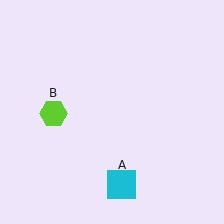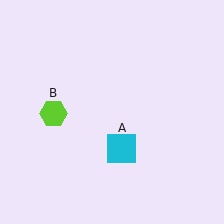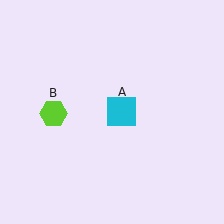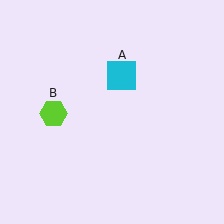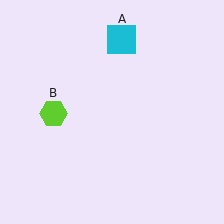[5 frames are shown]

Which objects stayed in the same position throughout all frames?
Lime hexagon (object B) remained stationary.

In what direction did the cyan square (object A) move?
The cyan square (object A) moved up.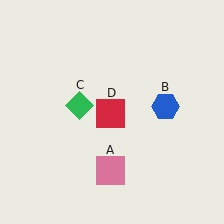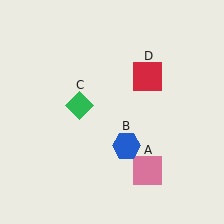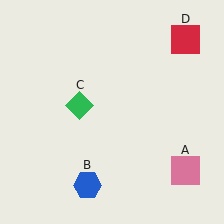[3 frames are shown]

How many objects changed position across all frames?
3 objects changed position: pink square (object A), blue hexagon (object B), red square (object D).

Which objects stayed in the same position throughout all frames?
Green diamond (object C) remained stationary.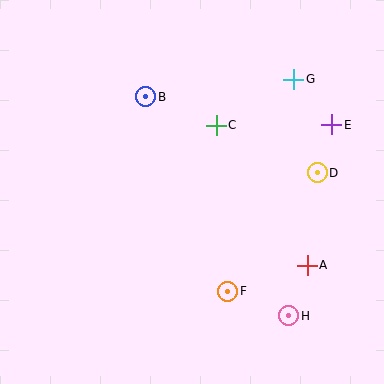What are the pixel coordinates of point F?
Point F is at (228, 291).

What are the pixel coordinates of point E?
Point E is at (332, 125).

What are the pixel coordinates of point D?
Point D is at (317, 173).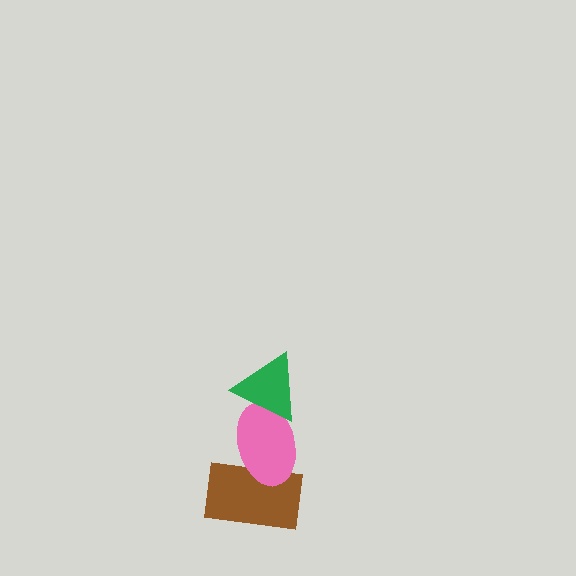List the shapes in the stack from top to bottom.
From top to bottom: the green triangle, the pink ellipse, the brown rectangle.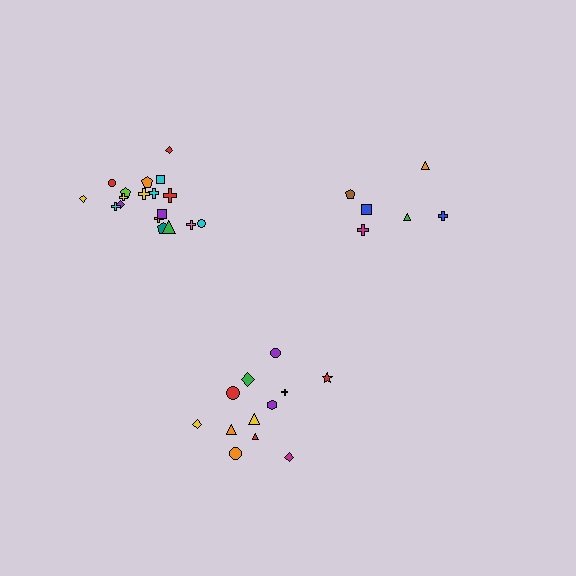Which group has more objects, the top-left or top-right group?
The top-left group.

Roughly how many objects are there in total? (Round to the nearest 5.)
Roughly 35 objects in total.